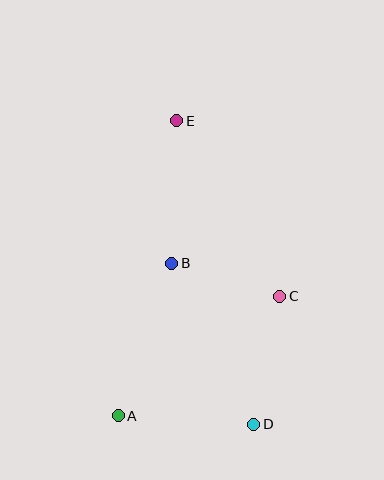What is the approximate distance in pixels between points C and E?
The distance between C and E is approximately 204 pixels.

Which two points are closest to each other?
Points B and C are closest to each other.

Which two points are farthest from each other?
Points D and E are farthest from each other.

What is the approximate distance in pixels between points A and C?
The distance between A and C is approximately 201 pixels.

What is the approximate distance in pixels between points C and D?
The distance between C and D is approximately 130 pixels.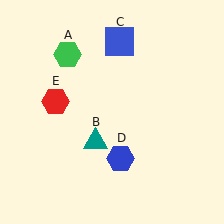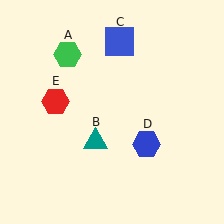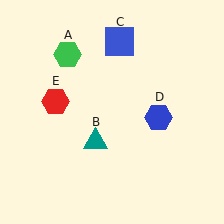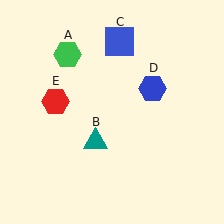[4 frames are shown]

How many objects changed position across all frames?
1 object changed position: blue hexagon (object D).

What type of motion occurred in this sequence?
The blue hexagon (object D) rotated counterclockwise around the center of the scene.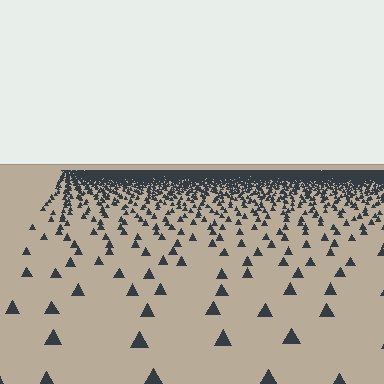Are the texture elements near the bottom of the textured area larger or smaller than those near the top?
Larger. Near the bottom, elements are closer to the viewer and appear at a bigger on-screen size.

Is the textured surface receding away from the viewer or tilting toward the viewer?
The surface is receding away from the viewer. Texture elements get smaller and denser toward the top.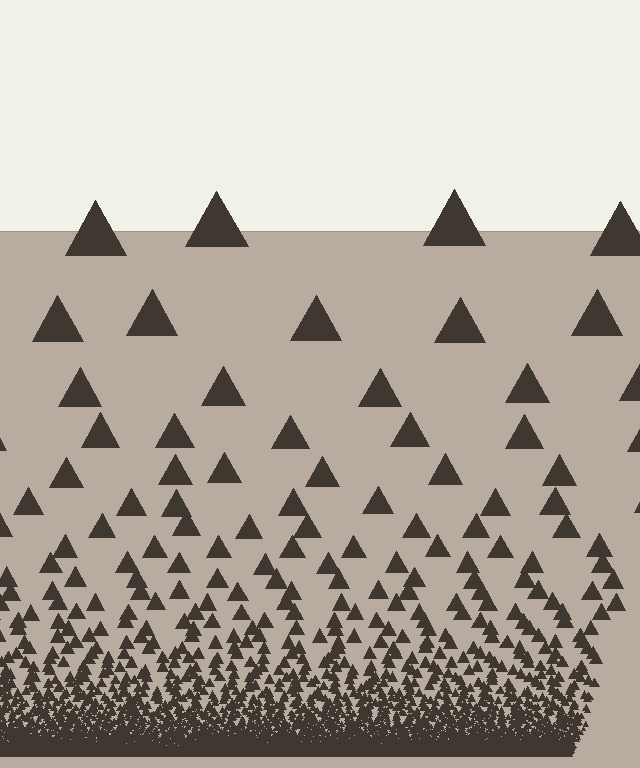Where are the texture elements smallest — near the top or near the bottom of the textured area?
Near the bottom.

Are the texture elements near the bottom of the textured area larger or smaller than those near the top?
Smaller. The gradient is inverted — elements near the bottom are smaller and denser.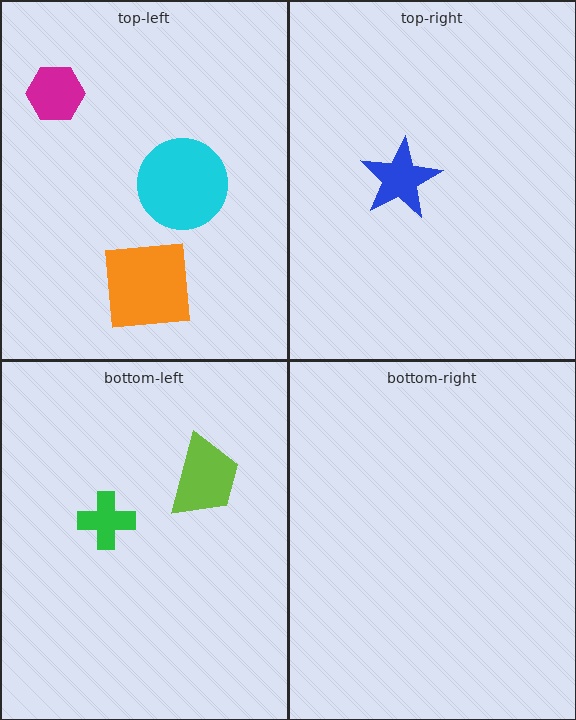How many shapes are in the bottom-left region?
2.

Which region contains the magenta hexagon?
The top-left region.